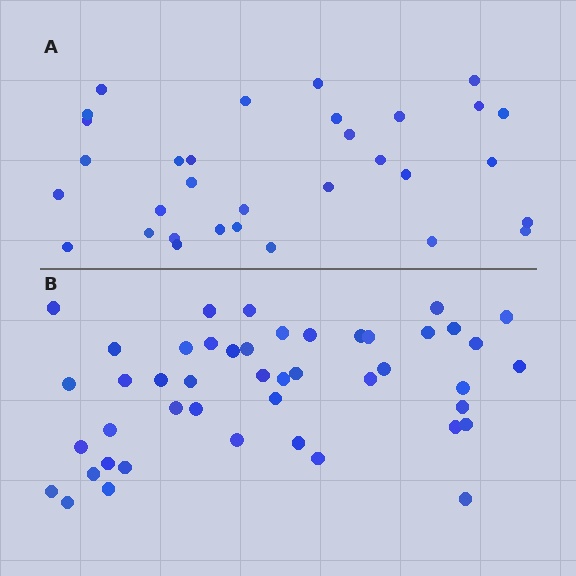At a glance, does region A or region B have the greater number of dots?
Region B (the bottom region) has more dots.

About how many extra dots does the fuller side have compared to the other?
Region B has approximately 15 more dots than region A.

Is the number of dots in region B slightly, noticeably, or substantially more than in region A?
Region B has noticeably more, but not dramatically so. The ratio is roughly 1.4 to 1.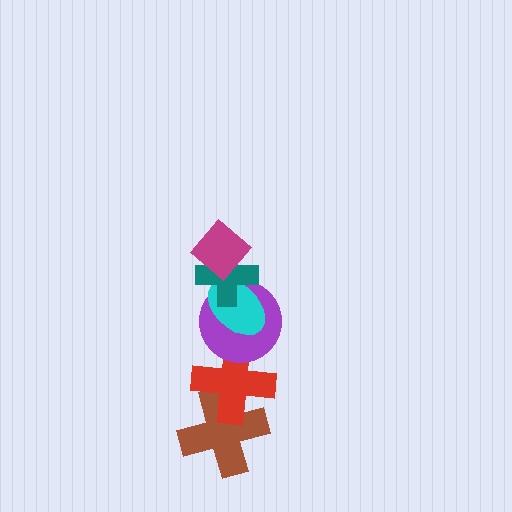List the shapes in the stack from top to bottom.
From top to bottom: the magenta diamond, the teal cross, the cyan ellipse, the purple circle, the red cross, the brown cross.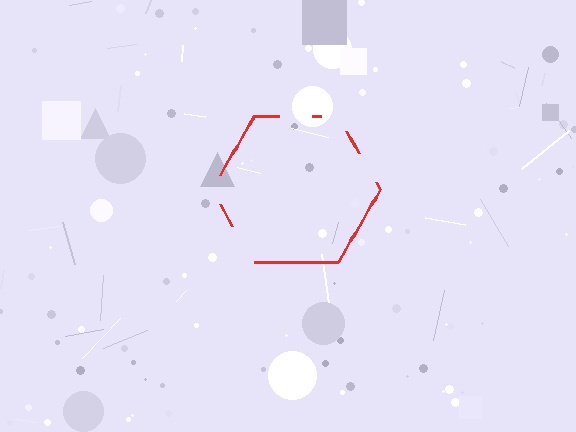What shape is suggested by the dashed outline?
The dashed outline suggests a hexagon.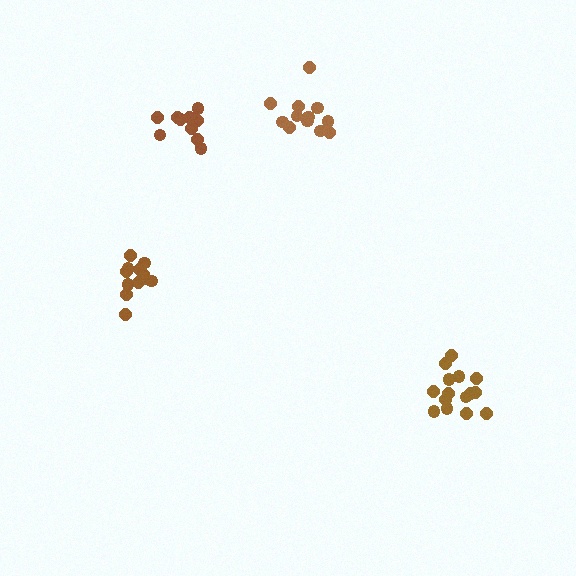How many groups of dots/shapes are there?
There are 4 groups.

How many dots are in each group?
Group 1: 12 dots, Group 2: 15 dots, Group 3: 10 dots, Group 4: 14 dots (51 total).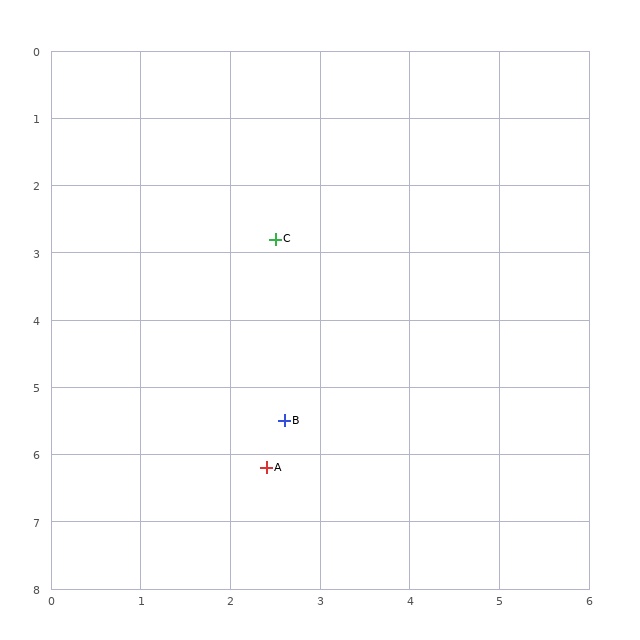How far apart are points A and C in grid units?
Points A and C are about 3.4 grid units apart.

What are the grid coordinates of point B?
Point B is at approximately (2.6, 5.5).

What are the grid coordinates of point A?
Point A is at approximately (2.4, 6.2).